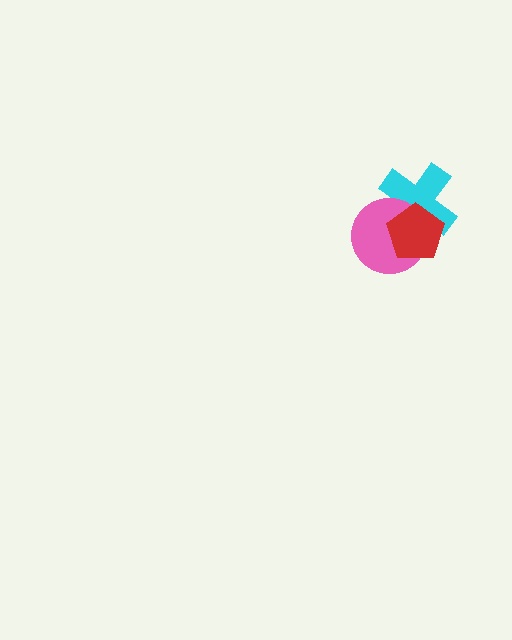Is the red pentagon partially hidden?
No, no other shape covers it.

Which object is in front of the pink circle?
The red pentagon is in front of the pink circle.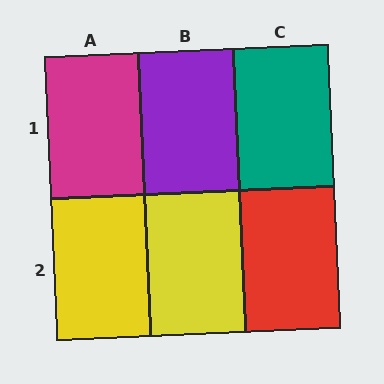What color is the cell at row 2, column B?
Yellow.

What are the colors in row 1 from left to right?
Magenta, purple, teal.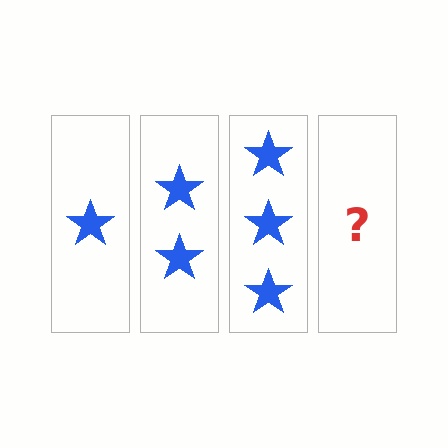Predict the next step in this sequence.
The next step is 4 stars.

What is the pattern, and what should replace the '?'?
The pattern is that each step adds one more star. The '?' should be 4 stars.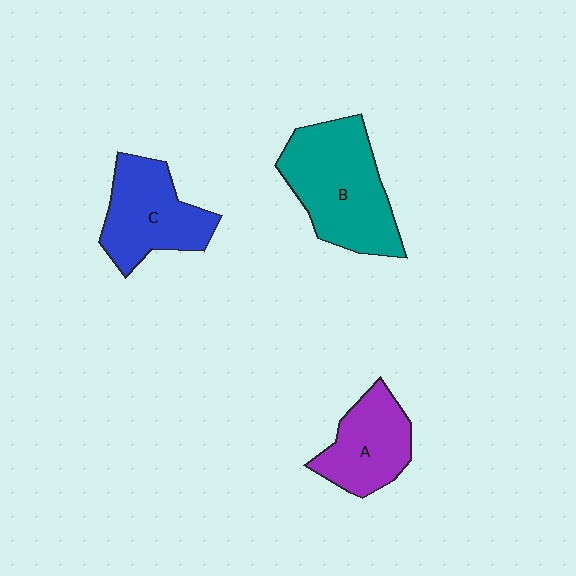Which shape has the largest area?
Shape B (teal).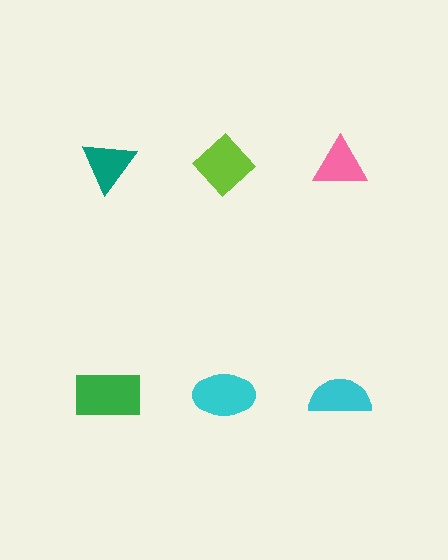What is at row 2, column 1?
A green rectangle.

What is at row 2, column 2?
A cyan ellipse.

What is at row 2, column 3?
A cyan semicircle.